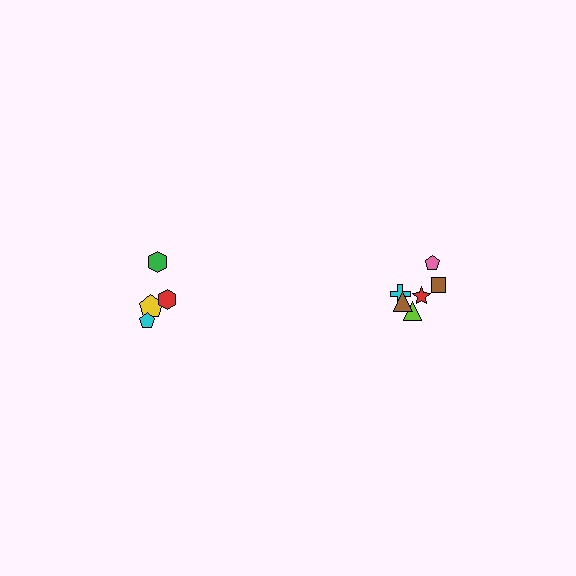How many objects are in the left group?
There are 4 objects.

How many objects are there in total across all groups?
There are 10 objects.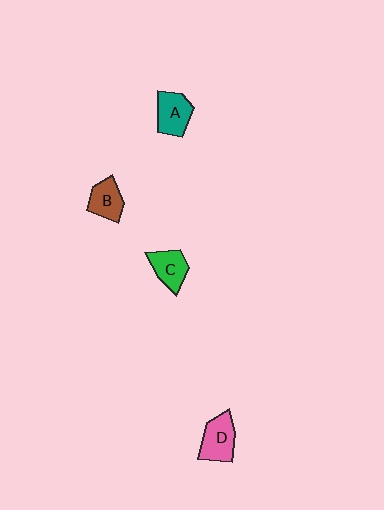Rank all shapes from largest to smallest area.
From largest to smallest: D (pink), A (teal), C (green), B (brown).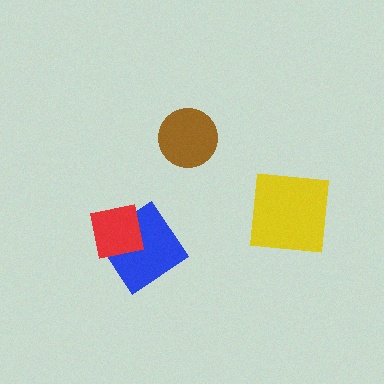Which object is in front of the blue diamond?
The red square is in front of the blue diamond.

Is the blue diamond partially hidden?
Yes, it is partially covered by another shape.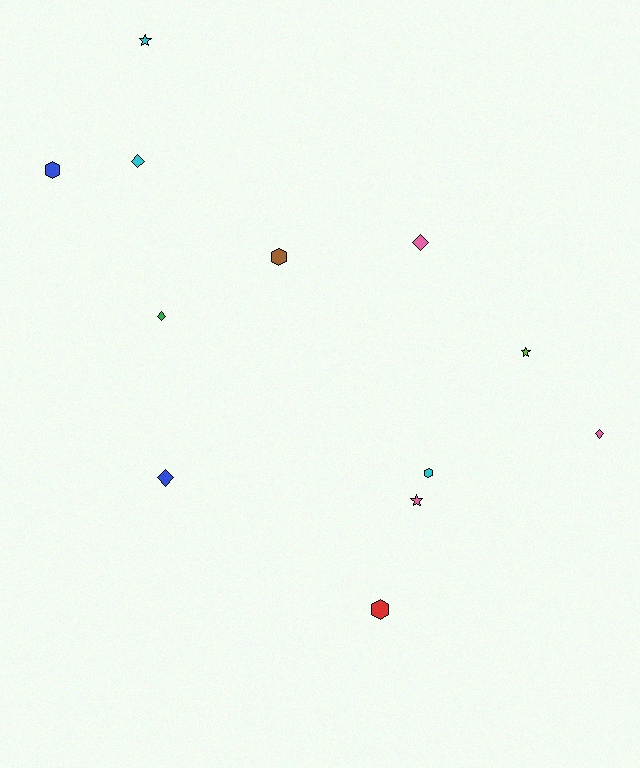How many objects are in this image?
There are 12 objects.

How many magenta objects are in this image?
There are no magenta objects.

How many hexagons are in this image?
There are 4 hexagons.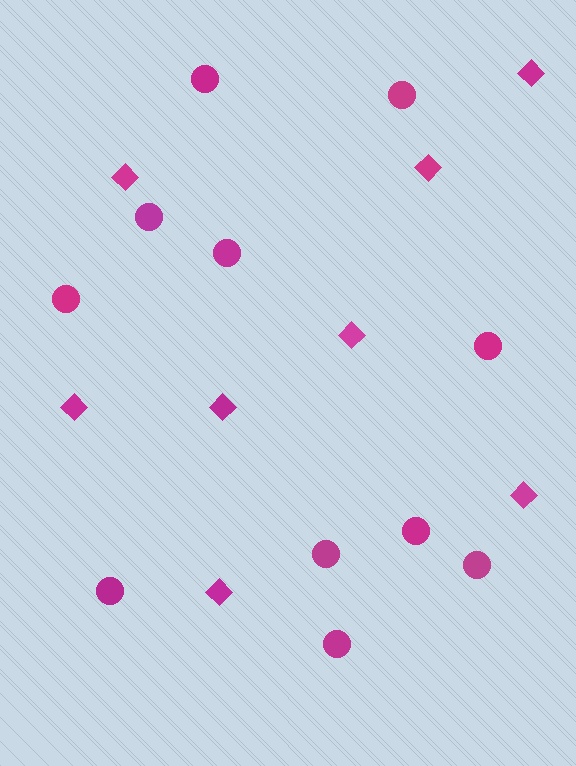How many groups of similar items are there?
There are 2 groups: one group of circles (11) and one group of diamonds (8).